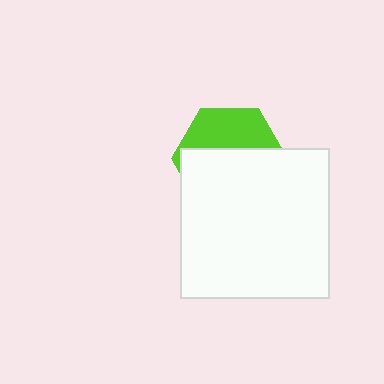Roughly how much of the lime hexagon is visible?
A small part of it is visible (roughly 38%).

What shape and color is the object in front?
The object in front is a white square.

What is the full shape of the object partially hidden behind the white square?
The partially hidden object is a lime hexagon.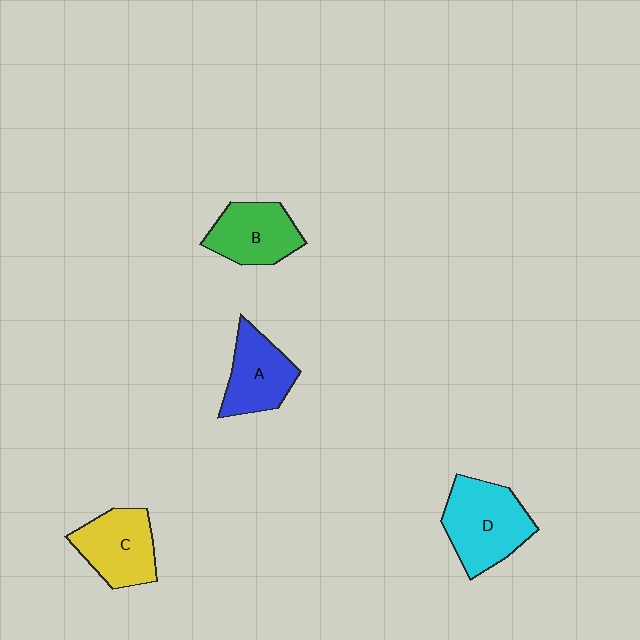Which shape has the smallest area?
Shape A (blue).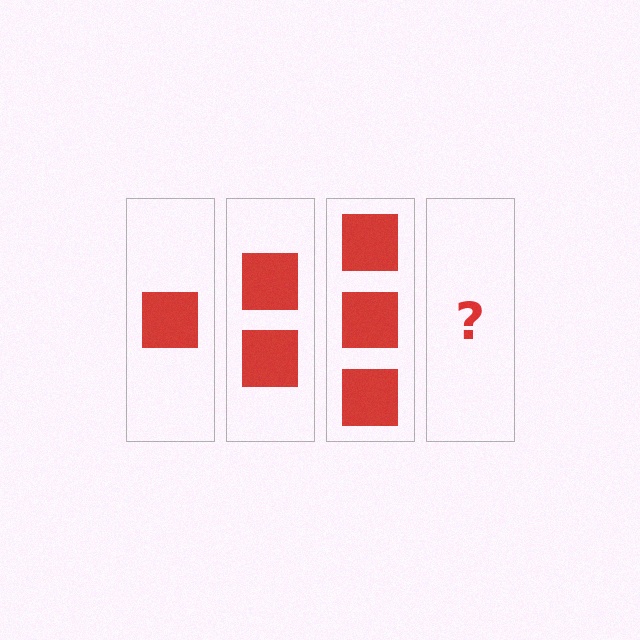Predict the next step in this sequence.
The next step is 4 squares.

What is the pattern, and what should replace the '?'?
The pattern is that each step adds one more square. The '?' should be 4 squares.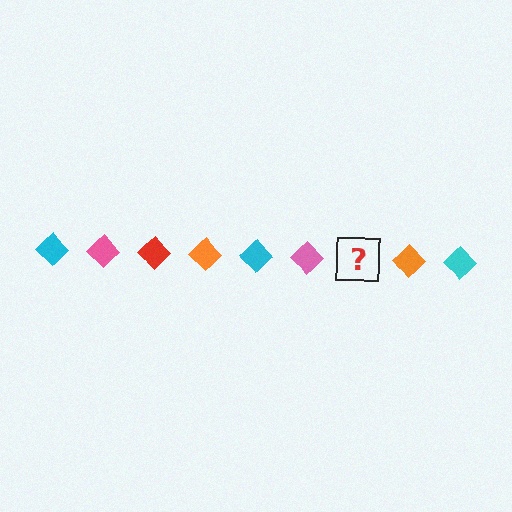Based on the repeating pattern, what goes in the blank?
The blank should be a red diamond.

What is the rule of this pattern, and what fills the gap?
The rule is that the pattern cycles through cyan, pink, red, orange diamonds. The gap should be filled with a red diamond.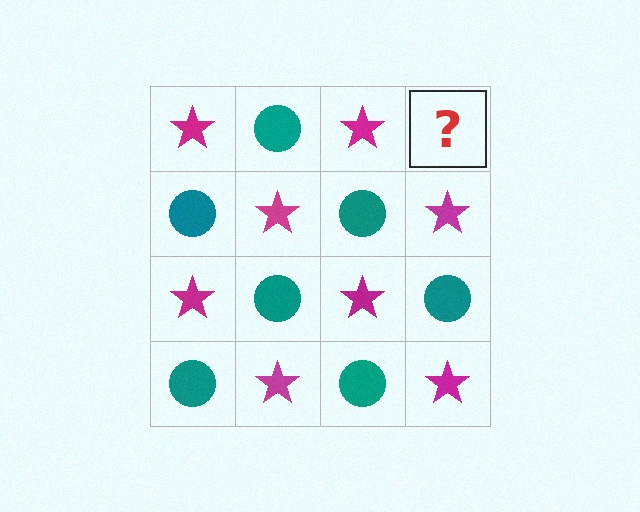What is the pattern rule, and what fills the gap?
The rule is that it alternates magenta star and teal circle in a checkerboard pattern. The gap should be filled with a teal circle.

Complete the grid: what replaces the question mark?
The question mark should be replaced with a teal circle.